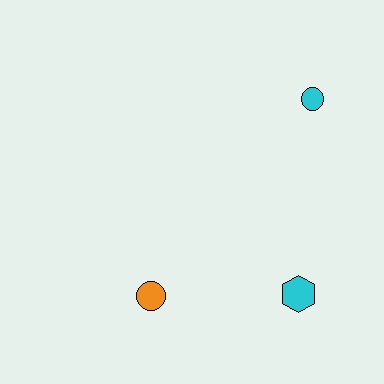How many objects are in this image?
There are 3 objects.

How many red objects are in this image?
There are no red objects.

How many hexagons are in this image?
There is 1 hexagon.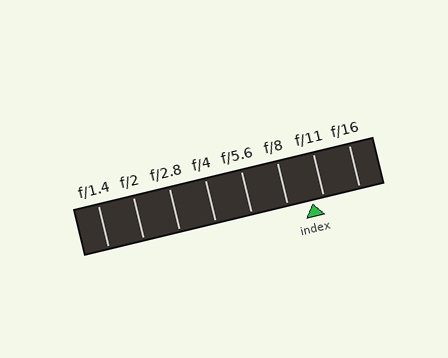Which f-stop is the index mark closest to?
The index mark is closest to f/11.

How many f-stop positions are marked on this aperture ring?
There are 8 f-stop positions marked.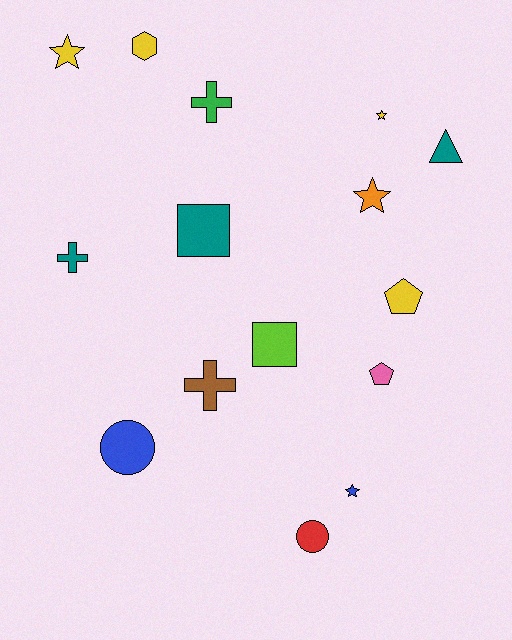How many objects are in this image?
There are 15 objects.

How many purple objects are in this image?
There are no purple objects.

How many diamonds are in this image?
There are no diamonds.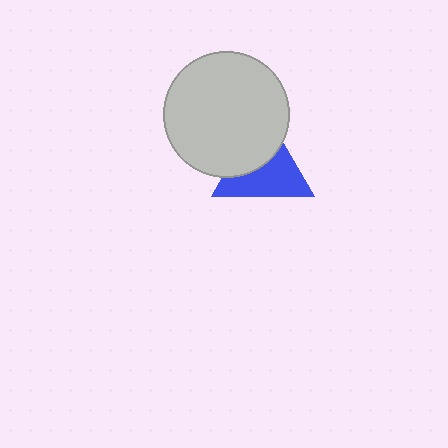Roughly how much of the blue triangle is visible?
About half of it is visible (roughly 58%).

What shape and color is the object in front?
The object in front is a light gray circle.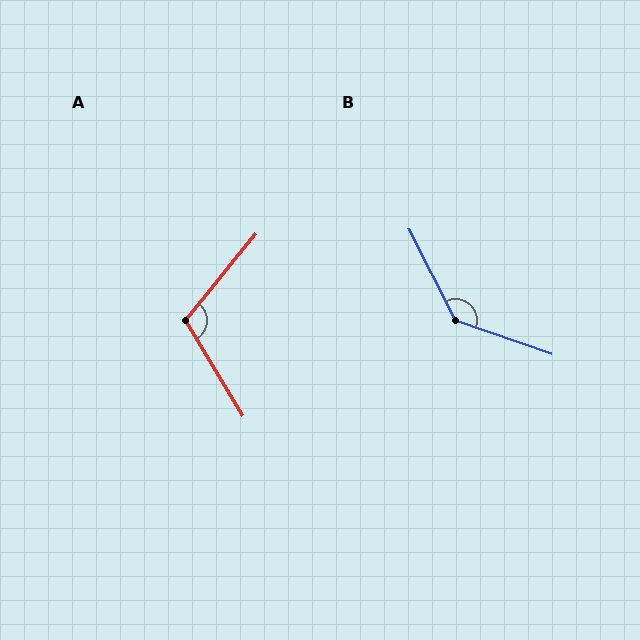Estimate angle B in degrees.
Approximately 136 degrees.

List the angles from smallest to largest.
A (109°), B (136°).